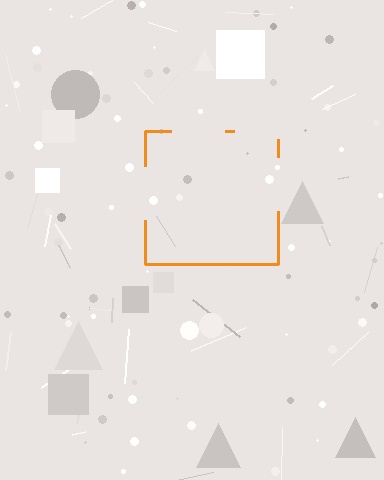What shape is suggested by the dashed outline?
The dashed outline suggests a square.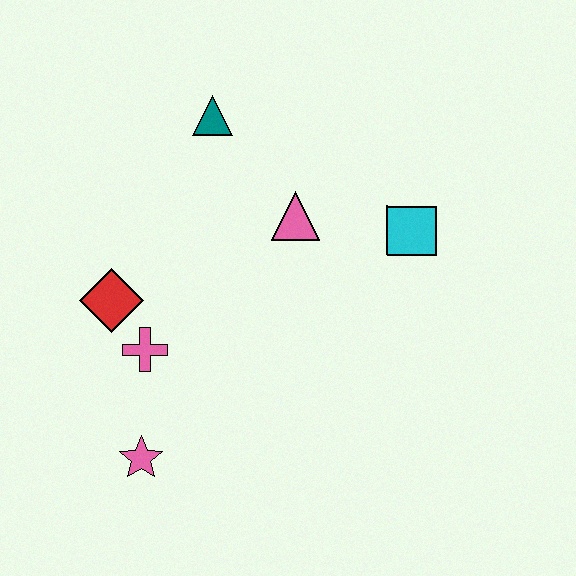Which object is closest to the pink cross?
The red diamond is closest to the pink cross.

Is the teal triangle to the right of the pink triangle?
No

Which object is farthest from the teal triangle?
The pink star is farthest from the teal triangle.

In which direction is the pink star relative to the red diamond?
The pink star is below the red diamond.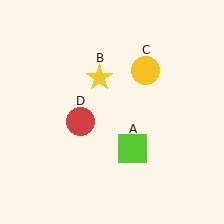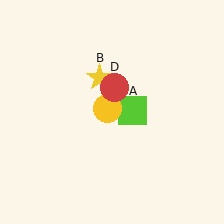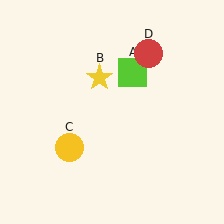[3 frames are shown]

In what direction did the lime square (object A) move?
The lime square (object A) moved up.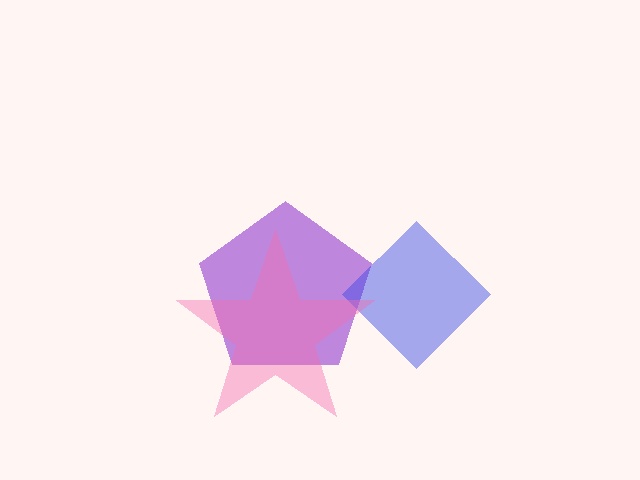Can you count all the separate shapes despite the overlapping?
Yes, there are 3 separate shapes.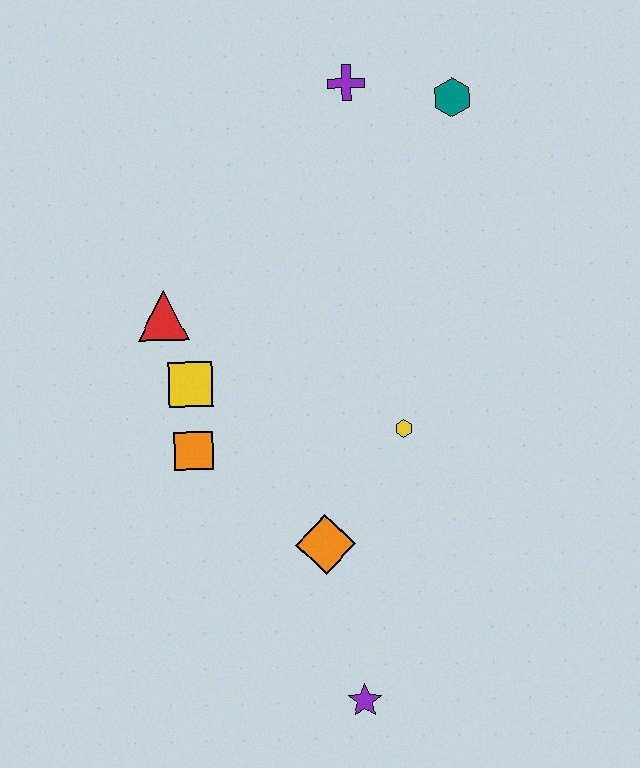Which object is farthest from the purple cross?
The purple star is farthest from the purple cross.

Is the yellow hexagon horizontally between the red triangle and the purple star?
No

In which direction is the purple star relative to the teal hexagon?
The purple star is below the teal hexagon.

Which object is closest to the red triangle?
The yellow square is closest to the red triangle.